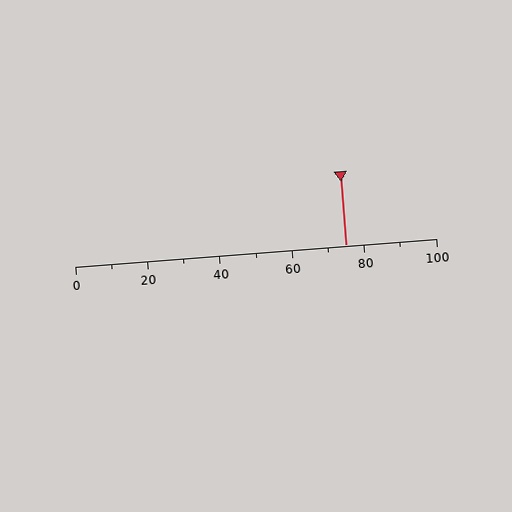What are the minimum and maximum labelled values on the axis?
The axis runs from 0 to 100.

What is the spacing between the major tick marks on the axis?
The major ticks are spaced 20 apart.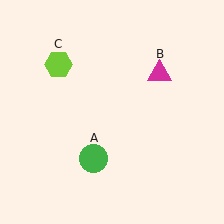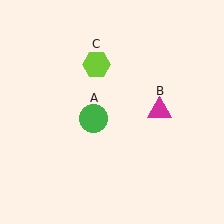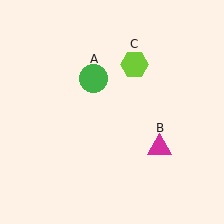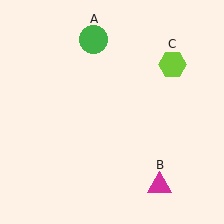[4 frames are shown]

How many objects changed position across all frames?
3 objects changed position: green circle (object A), magenta triangle (object B), lime hexagon (object C).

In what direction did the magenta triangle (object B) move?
The magenta triangle (object B) moved down.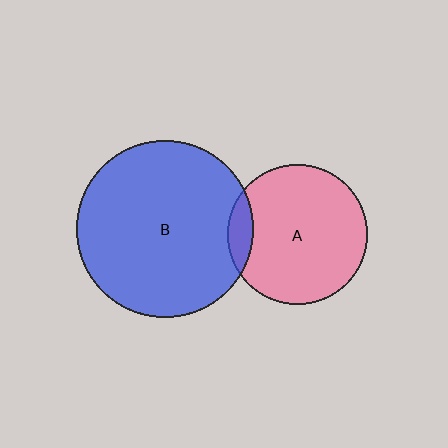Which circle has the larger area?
Circle B (blue).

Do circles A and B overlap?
Yes.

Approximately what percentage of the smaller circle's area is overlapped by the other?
Approximately 10%.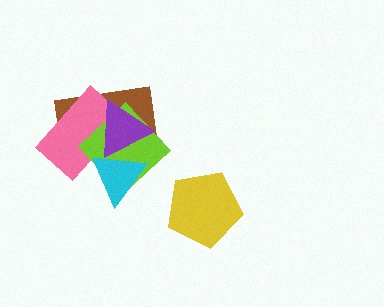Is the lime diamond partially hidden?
Yes, it is partially covered by another shape.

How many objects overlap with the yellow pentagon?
0 objects overlap with the yellow pentagon.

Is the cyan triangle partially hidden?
No, no other shape covers it.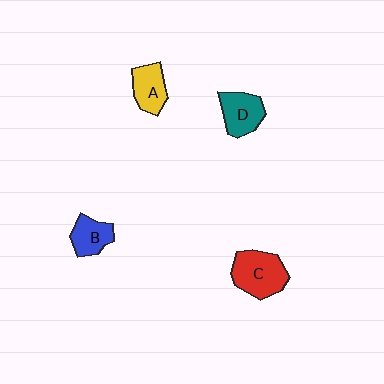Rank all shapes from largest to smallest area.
From largest to smallest: C (red), D (teal), A (yellow), B (blue).